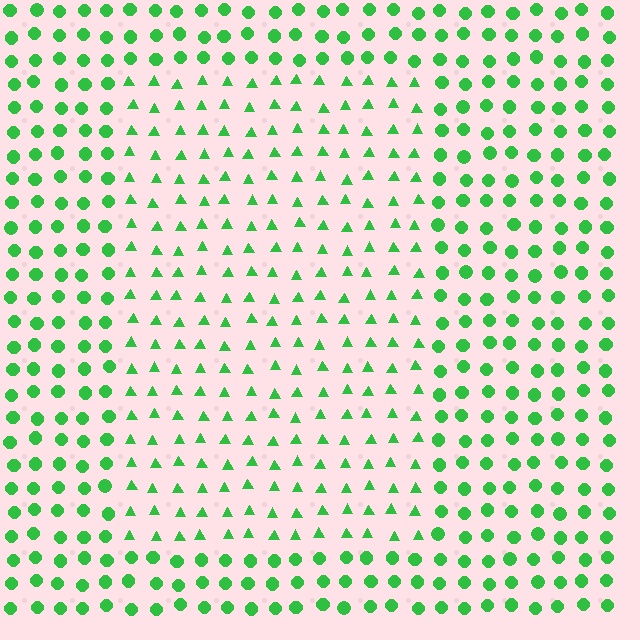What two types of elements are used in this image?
The image uses triangles inside the rectangle region and circles outside it.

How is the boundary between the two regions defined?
The boundary is defined by a change in element shape: triangles inside vs. circles outside. All elements share the same color and spacing.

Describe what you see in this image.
The image is filled with small green elements arranged in a uniform grid. A rectangle-shaped region contains triangles, while the surrounding area contains circles. The boundary is defined purely by the change in element shape.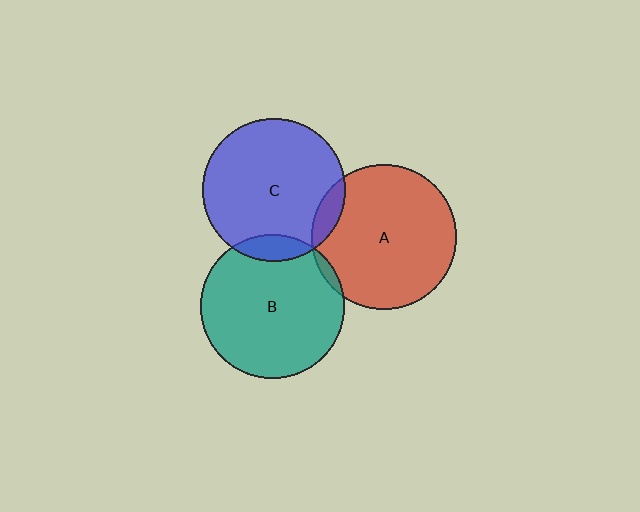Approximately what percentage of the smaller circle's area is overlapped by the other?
Approximately 10%.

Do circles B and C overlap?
Yes.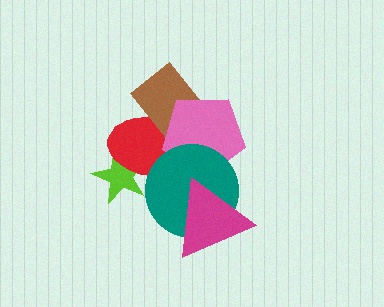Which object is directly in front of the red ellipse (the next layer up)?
The brown rectangle is directly in front of the red ellipse.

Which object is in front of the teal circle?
The magenta triangle is in front of the teal circle.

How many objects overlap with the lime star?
1 object overlaps with the lime star.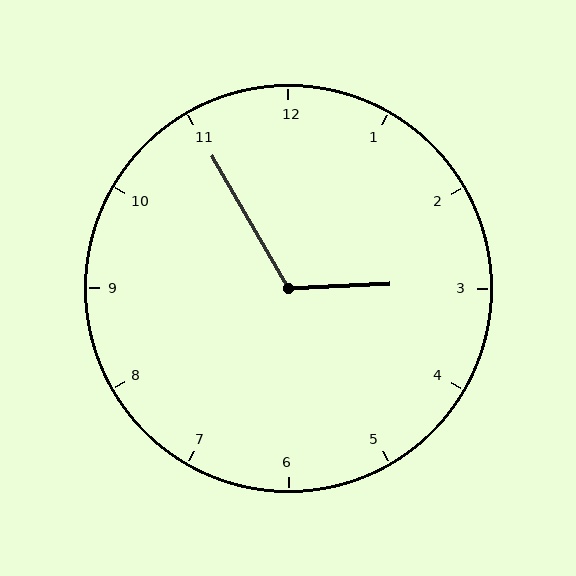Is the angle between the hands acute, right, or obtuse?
It is obtuse.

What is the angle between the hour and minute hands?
Approximately 118 degrees.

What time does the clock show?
2:55.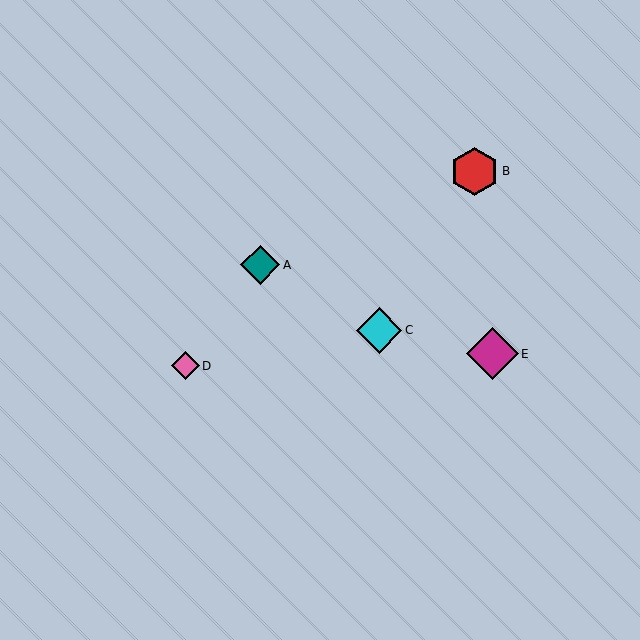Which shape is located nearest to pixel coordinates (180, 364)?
The pink diamond (labeled D) at (185, 366) is nearest to that location.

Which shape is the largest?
The magenta diamond (labeled E) is the largest.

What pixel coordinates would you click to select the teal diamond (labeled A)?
Click at (260, 265) to select the teal diamond A.